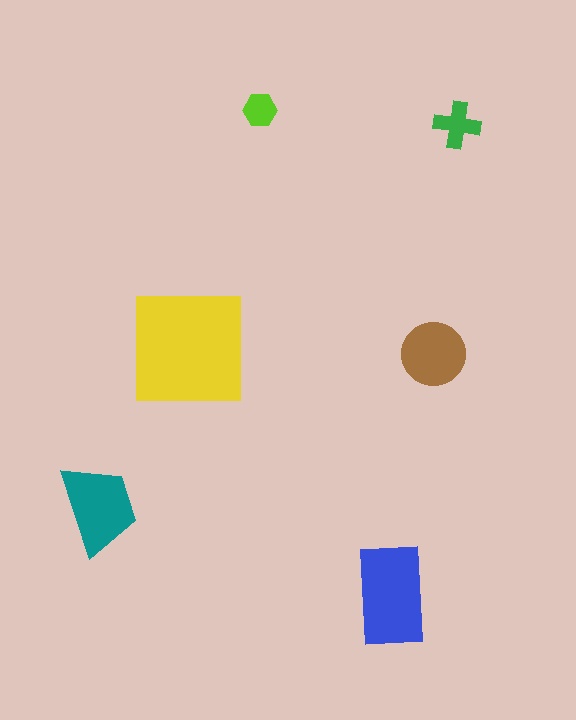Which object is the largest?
The yellow square.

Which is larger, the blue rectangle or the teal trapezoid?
The blue rectangle.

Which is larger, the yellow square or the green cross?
The yellow square.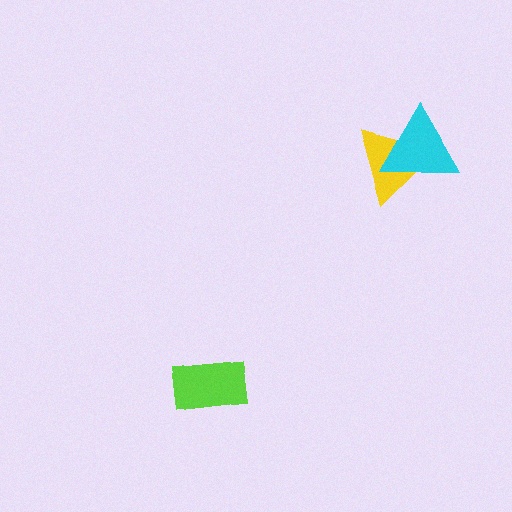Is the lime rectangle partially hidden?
No, no other shape covers it.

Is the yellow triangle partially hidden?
Yes, it is partially covered by another shape.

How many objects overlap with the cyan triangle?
1 object overlaps with the cyan triangle.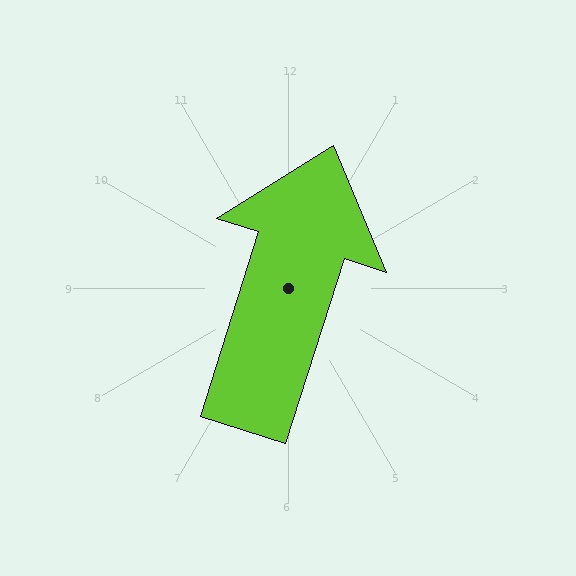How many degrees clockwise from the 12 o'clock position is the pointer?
Approximately 18 degrees.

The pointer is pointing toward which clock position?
Roughly 1 o'clock.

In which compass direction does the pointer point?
North.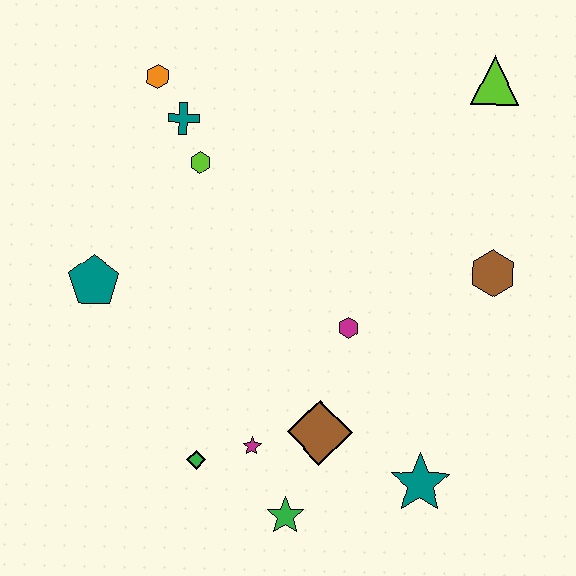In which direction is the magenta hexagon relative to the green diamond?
The magenta hexagon is to the right of the green diamond.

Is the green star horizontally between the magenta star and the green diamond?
No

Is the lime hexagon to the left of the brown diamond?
Yes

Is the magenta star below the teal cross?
Yes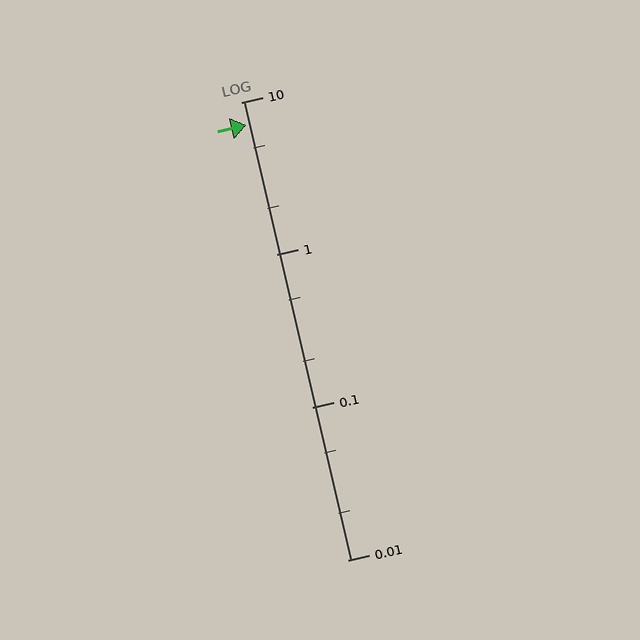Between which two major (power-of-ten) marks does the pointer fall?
The pointer is between 1 and 10.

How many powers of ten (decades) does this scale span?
The scale spans 3 decades, from 0.01 to 10.